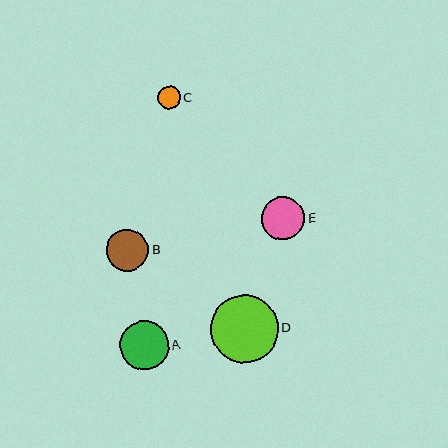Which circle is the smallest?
Circle C is the smallest with a size of approximately 22 pixels.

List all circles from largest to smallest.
From largest to smallest: D, A, E, B, C.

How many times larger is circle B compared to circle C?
Circle B is approximately 1.9 times the size of circle C.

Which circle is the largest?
Circle D is the largest with a size of approximately 68 pixels.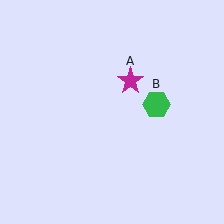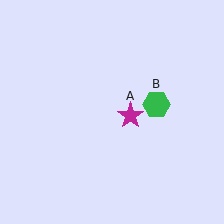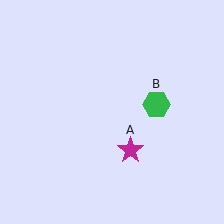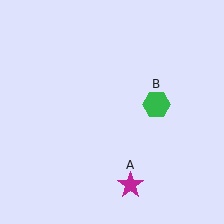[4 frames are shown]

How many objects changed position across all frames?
1 object changed position: magenta star (object A).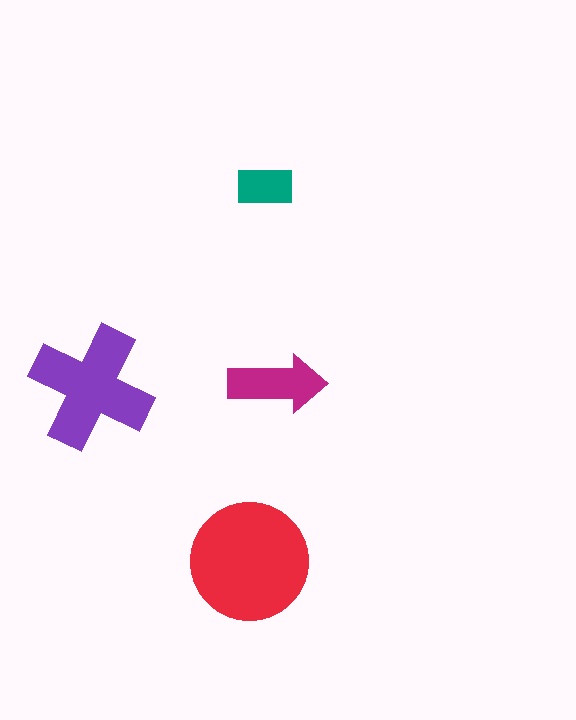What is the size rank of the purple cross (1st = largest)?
2nd.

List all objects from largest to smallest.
The red circle, the purple cross, the magenta arrow, the teal rectangle.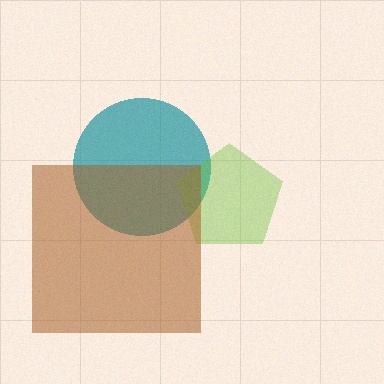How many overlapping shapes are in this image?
There are 3 overlapping shapes in the image.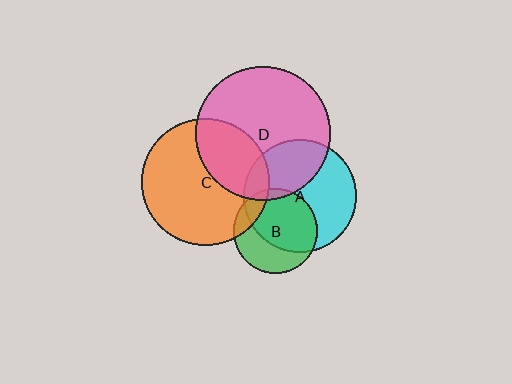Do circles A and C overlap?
Yes.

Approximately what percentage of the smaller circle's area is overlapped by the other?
Approximately 10%.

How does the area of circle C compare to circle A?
Approximately 1.3 times.